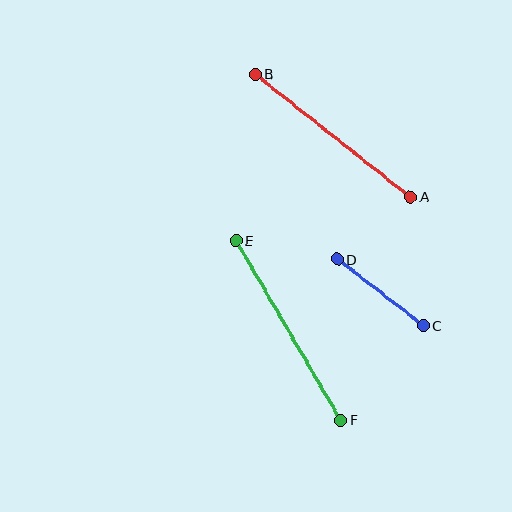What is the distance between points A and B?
The distance is approximately 198 pixels.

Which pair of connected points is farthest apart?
Points E and F are farthest apart.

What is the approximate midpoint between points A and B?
The midpoint is at approximately (333, 136) pixels.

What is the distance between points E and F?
The distance is approximately 208 pixels.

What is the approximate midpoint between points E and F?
The midpoint is at approximately (288, 330) pixels.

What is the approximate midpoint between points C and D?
The midpoint is at approximately (380, 292) pixels.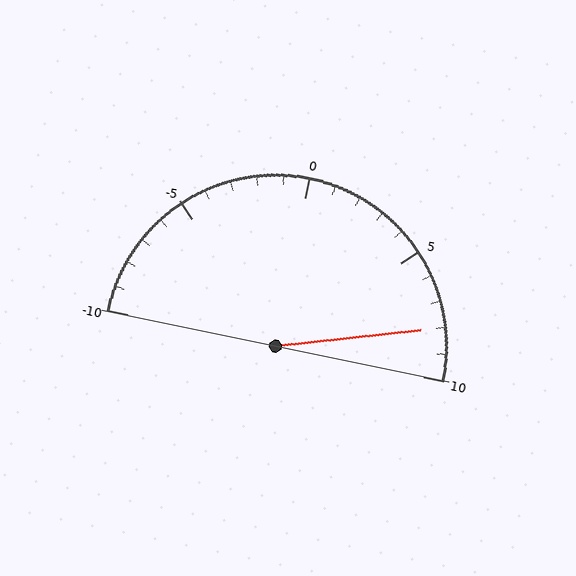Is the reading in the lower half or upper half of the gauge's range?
The reading is in the upper half of the range (-10 to 10).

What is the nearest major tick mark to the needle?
The nearest major tick mark is 10.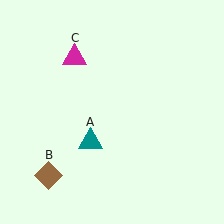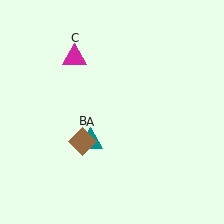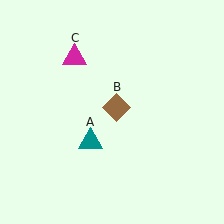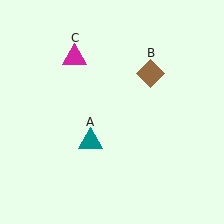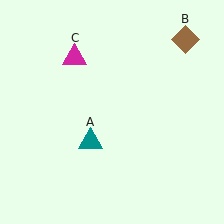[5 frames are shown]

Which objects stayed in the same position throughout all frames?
Teal triangle (object A) and magenta triangle (object C) remained stationary.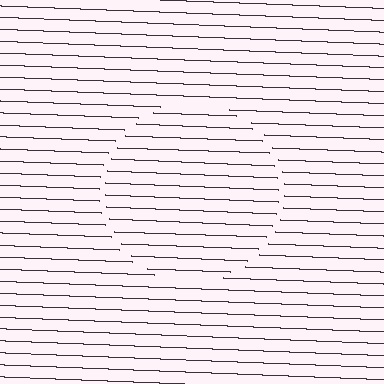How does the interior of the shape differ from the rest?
The interior of the shape contains the same grating, shifted by half a period — the contour is defined by the phase discontinuity where line-ends from the inner and outer gratings abut.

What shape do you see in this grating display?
An illusory circle. The interior of the shape contains the same grating, shifted by half a period — the contour is defined by the phase discontinuity where line-ends from the inner and outer gratings abut.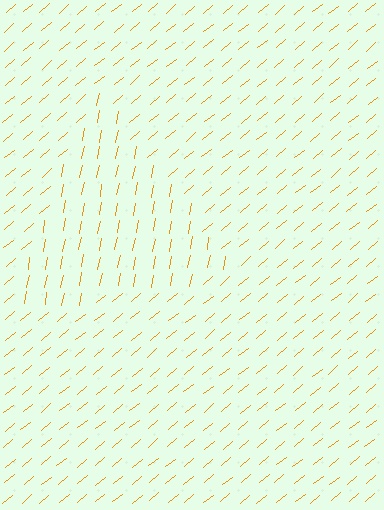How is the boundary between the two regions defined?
The boundary is defined purely by a change in line orientation (approximately 40 degrees difference). All lines are the same color and thickness.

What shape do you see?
I see a triangle.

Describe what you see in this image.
The image is filled with small orange line segments. A triangle region in the image has lines oriented differently from the surrounding lines, creating a visible texture boundary.